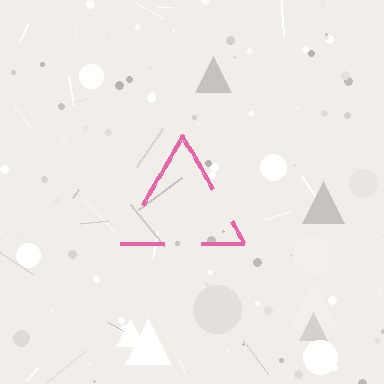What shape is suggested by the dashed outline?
The dashed outline suggests a triangle.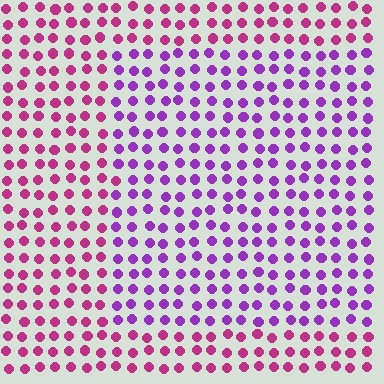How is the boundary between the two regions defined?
The boundary is defined purely by a slight shift in hue (about 40 degrees). Spacing, size, and orientation are identical on both sides.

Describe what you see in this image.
The image is filled with small magenta elements in a uniform arrangement. A rectangle-shaped region is visible where the elements are tinted to a slightly different hue, forming a subtle color boundary.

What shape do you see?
I see a rectangle.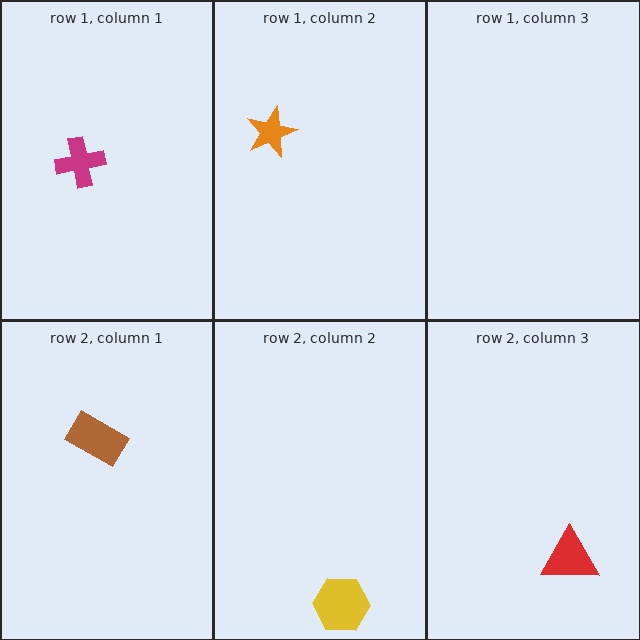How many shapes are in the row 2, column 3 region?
1.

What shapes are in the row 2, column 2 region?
The yellow hexagon.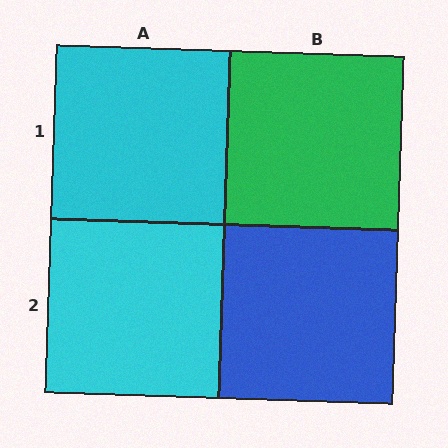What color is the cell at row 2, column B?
Blue.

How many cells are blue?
1 cell is blue.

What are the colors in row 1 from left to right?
Cyan, green.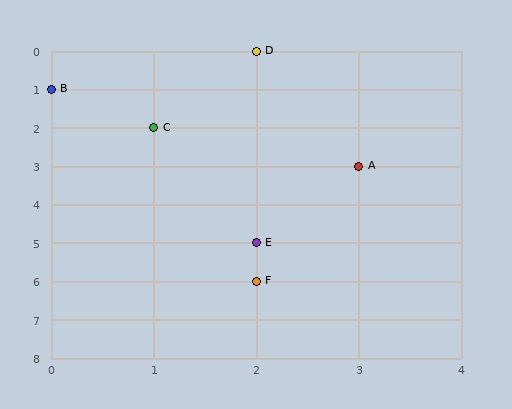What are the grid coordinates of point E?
Point E is at grid coordinates (2, 5).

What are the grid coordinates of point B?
Point B is at grid coordinates (0, 1).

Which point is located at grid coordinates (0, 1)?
Point B is at (0, 1).